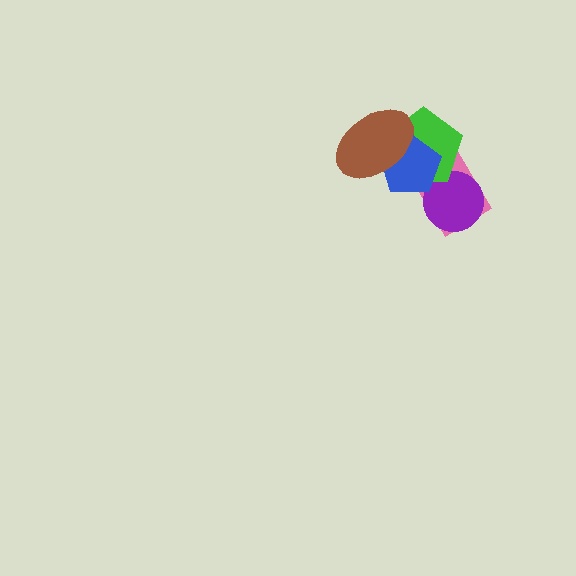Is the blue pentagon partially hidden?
Yes, it is partially covered by another shape.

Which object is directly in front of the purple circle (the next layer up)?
The green pentagon is directly in front of the purple circle.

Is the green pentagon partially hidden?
Yes, it is partially covered by another shape.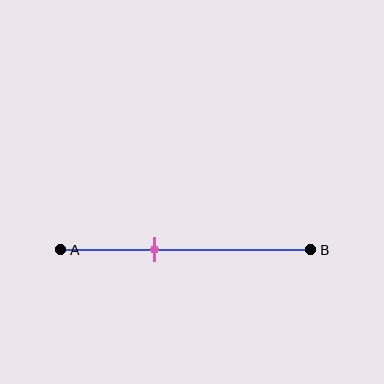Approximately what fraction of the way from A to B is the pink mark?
The pink mark is approximately 40% of the way from A to B.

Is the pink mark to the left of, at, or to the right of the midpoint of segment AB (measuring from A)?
The pink mark is to the left of the midpoint of segment AB.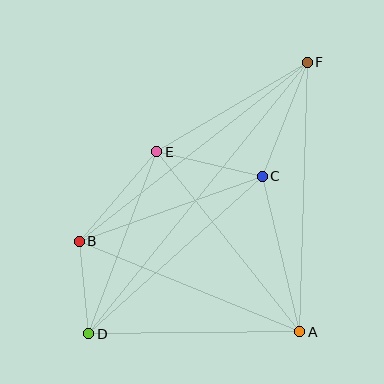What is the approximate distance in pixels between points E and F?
The distance between E and F is approximately 175 pixels.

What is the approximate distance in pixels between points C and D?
The distance between C and D is approximately 234 pixels.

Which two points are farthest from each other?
Points D and F are farthest from each other.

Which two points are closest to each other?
Points B and D are closest to each other.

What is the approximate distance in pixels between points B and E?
The distance between B and E is approximately 118 pixels.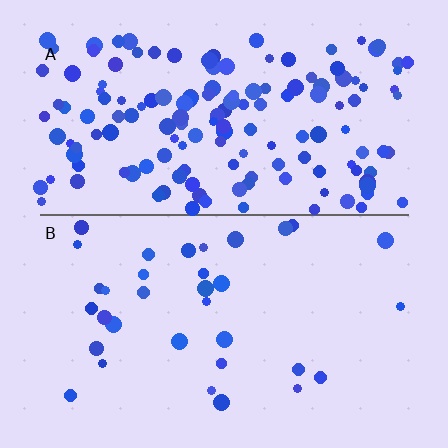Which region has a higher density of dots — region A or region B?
A (the top).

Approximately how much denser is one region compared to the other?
Approximately 4.3× — region A over region B.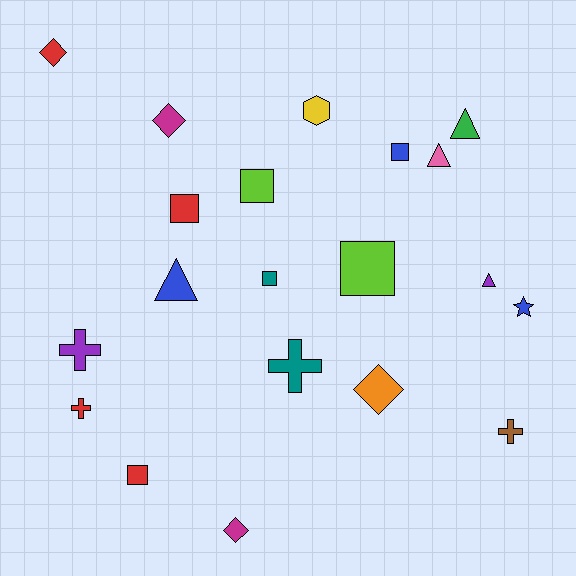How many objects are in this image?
There are 20 objects.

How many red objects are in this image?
There are 4 red objects.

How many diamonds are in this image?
There are 4 diamonds.